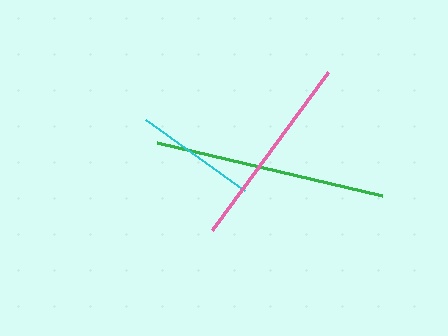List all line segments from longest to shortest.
From longest to shortest: green, pink, cyan.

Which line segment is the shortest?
The cyan line is the shortest at approximately 121 pixels.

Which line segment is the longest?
The green line is the longest at approximately 231 pixels.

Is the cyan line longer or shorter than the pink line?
The pink line is longer than the cyan line.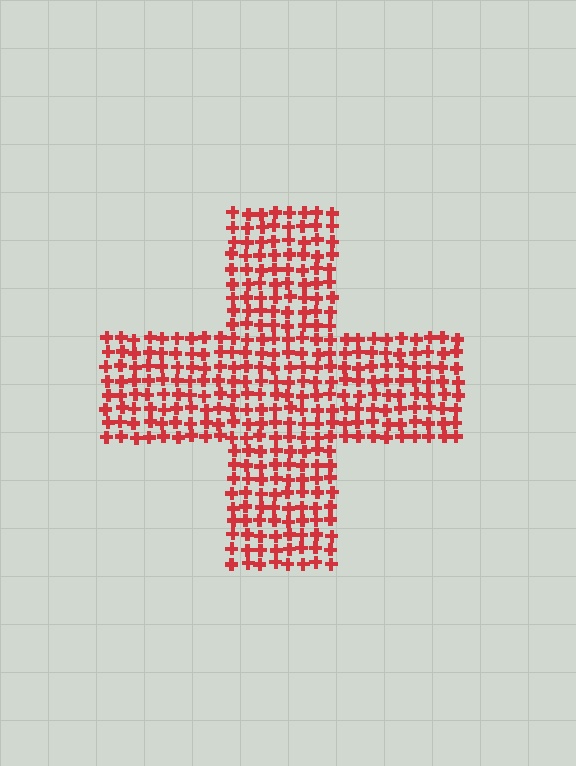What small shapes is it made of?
It is made of small crosses.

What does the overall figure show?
The overall figure shows a cross.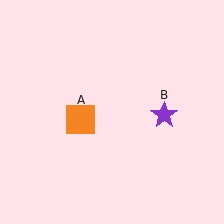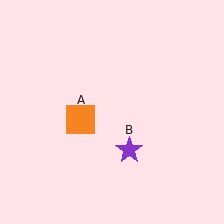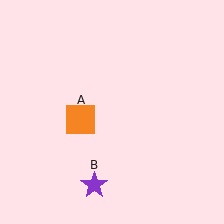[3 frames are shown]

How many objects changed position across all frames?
1 object changed position: purple star (object B).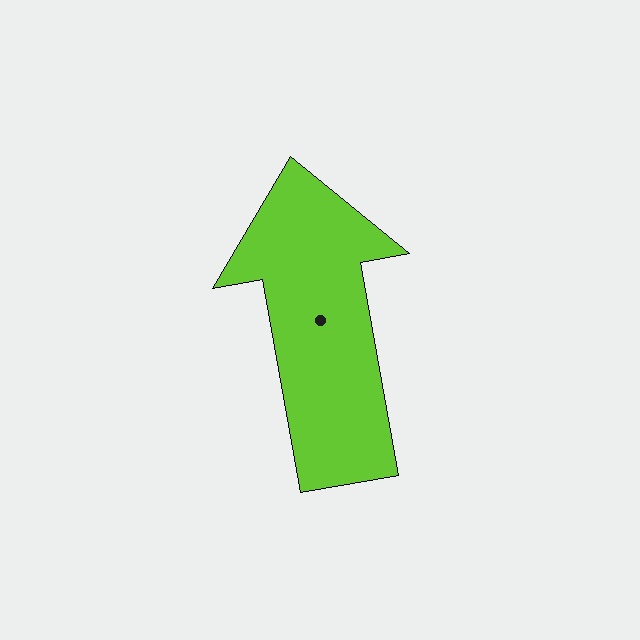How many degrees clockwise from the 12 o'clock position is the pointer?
Approximately 350 degrees.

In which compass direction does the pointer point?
North.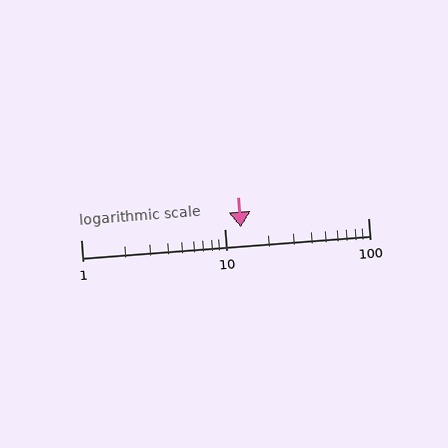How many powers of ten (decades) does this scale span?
The scale spans 2 decades, from 1 to 100.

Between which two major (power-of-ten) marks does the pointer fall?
The pointer is between 10 and 100.